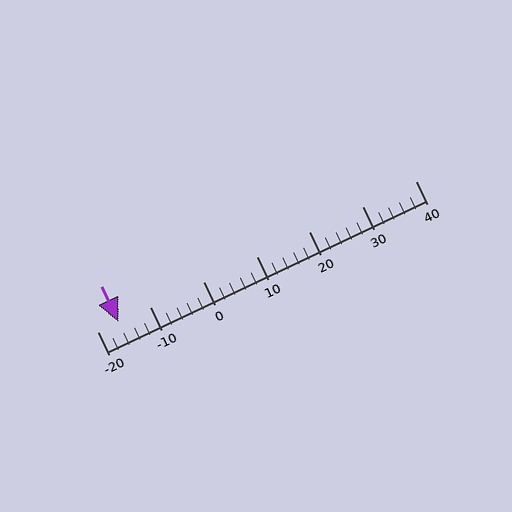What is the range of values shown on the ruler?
The ruler shows values from -20 to 40.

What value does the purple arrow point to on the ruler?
The purple arrow points to approximately -16.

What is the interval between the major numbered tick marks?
The major tick marks are spaced 10 units apart.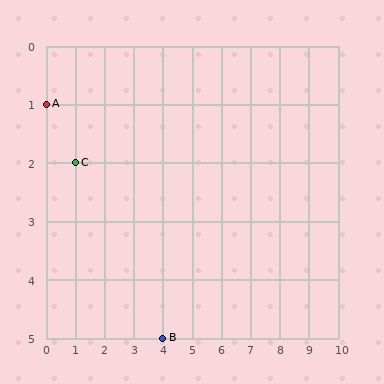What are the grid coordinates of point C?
Point C is at grid coordinates (1, 2).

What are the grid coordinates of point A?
Point A is at grid coordinates (0, 1).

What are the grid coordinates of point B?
Point B is at grid coordinates (4, 5).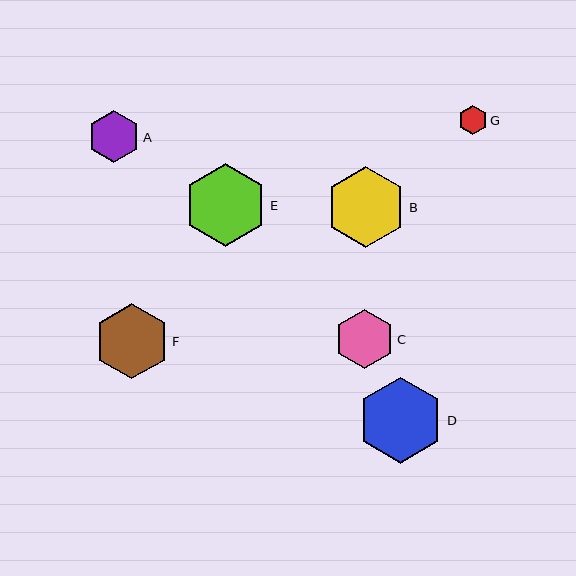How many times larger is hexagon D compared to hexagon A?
Hexagon D is approximately 1.7 times the size of hexagon A.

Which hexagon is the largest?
Hexagon D is the largest with a size of approximately 86 pixels.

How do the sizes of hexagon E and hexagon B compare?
Hexagon E and hexagon B are approximately the same size.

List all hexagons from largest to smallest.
From largest to smallest: D, E, B, F, C, A, G.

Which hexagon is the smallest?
Hexagon G is the smallest with a size of approximately 29 pixels.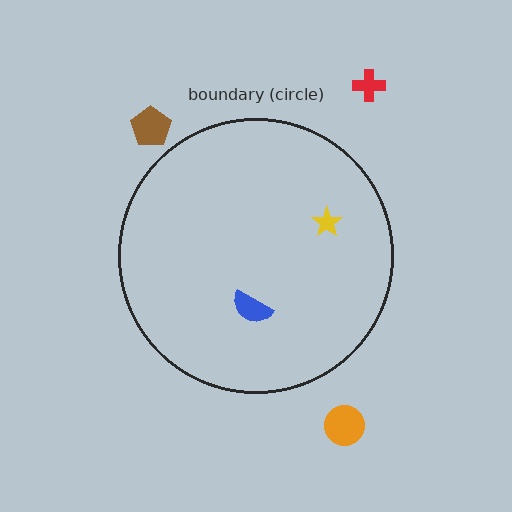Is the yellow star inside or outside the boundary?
Inside.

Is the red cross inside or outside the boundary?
Outside.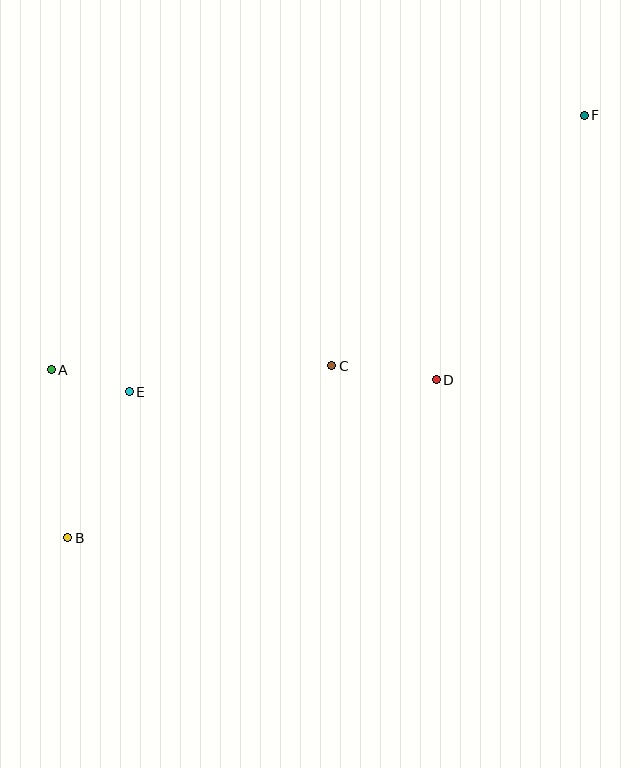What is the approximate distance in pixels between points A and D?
The distance between A and D is approximately 385 pixels.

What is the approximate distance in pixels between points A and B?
The distance between A and B is approximately 169 pixels.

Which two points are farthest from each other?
Points B and F are farthest from each other.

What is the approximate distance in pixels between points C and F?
The distance between C and F is approximately 356 pixels.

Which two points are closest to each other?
Points A and E are closest to each other.